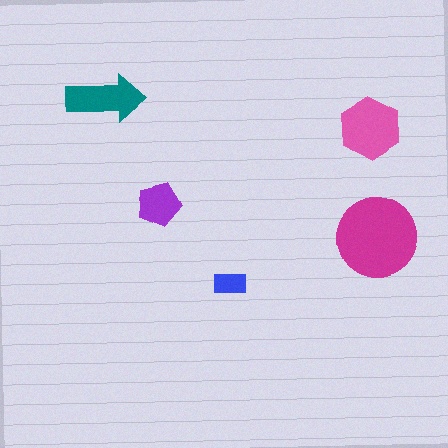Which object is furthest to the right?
The magenta circle is rightmost.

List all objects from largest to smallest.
The magenta circle, the pink hexagon, the teal arrow, the purple pentagon, the blue rectangle.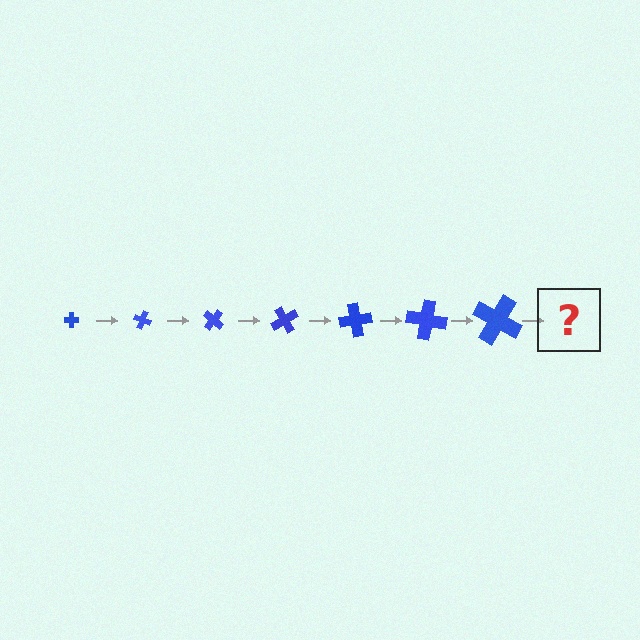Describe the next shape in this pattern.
It should be a cross, larger than the previous one and rotated 140 degrees from the start.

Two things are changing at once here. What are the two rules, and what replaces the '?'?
The two rules are that the cross grows larger each step and it rotates 20 degrees each step. The '?' should be a cross, larger than the previous one and rotated 140 degrees from the start.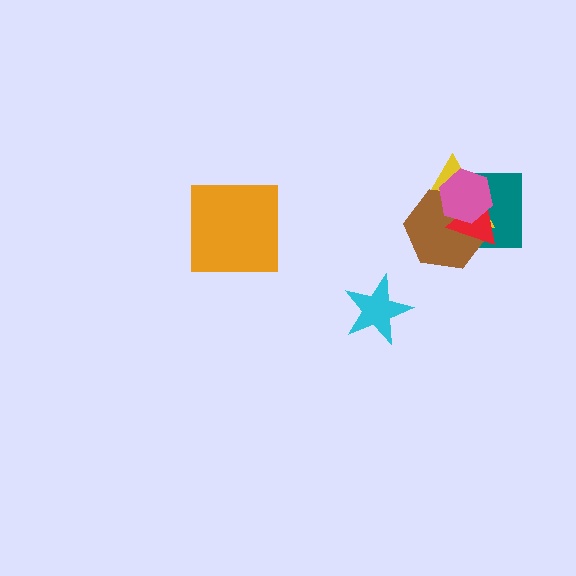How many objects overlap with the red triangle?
4 objects overlap with the red triangle.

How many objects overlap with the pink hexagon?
4 objects overlap with the pink hexagon.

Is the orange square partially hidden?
No, no other shape covers it.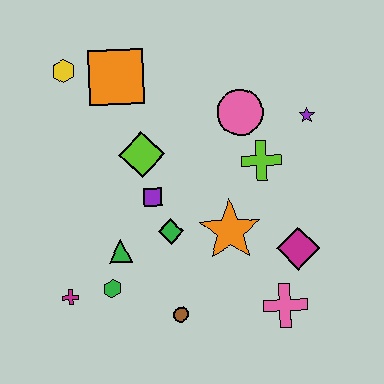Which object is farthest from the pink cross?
The yellow hexagon is farthest from the pink cross.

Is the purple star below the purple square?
No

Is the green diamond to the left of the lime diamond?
No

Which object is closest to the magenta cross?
The green hexagon is closest to the magenta cross.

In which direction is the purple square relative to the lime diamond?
The purple square is below the lime diamond.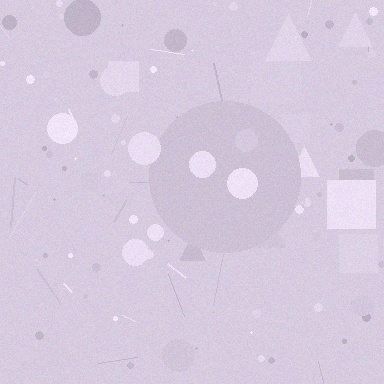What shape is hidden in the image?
A circle is hidden in the image.